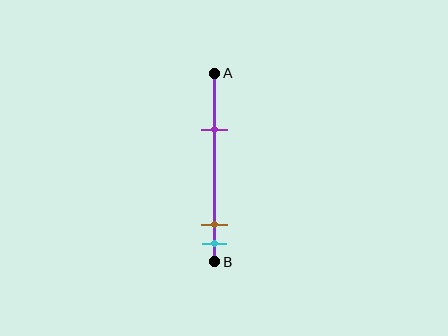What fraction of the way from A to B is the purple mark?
The purple mark is approximately 30% (0.3) of the way from A to B.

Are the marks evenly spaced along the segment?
No, the marks are not evenly spaced.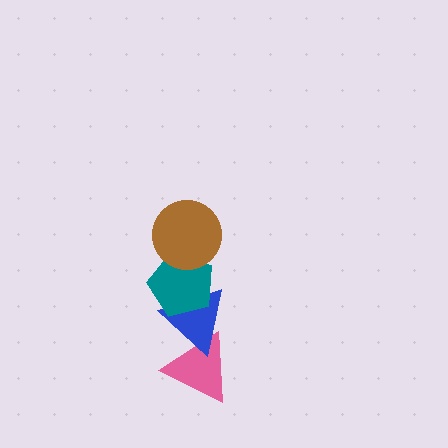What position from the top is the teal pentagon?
The teal pentagon is 2nd from the top.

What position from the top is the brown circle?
The brown circle is 1st from the top.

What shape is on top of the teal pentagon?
The brown circle is on top of the teal pentagon.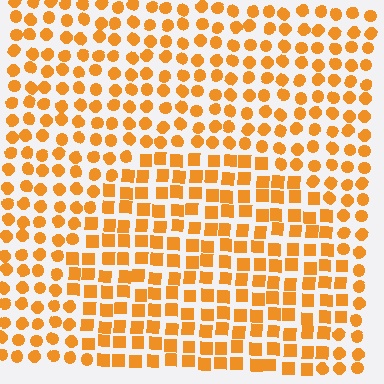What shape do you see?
I see a circle.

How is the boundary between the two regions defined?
The boundary is defined by a change in element shape: squares inside vs. circles outside. All elements share the same color and spacing.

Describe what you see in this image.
The image is filled with small orange elements arranged in a uniform grid. A circle-shaped region contains squares, while the surrounding area contains circles. The boundary is defined purely by the change in element shape.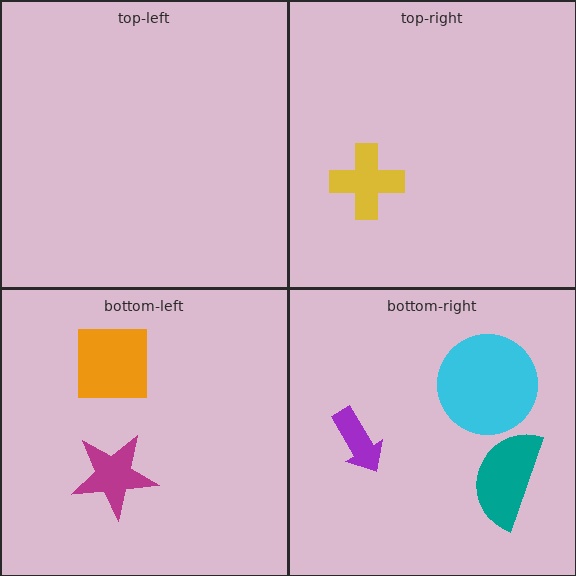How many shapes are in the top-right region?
1.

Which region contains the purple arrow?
The bottom-right region.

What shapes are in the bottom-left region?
The magenta star, the orange square.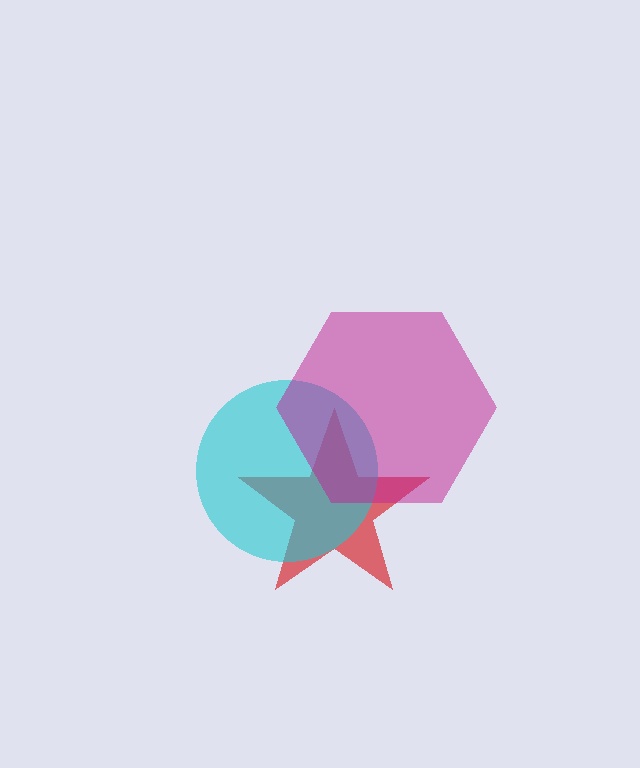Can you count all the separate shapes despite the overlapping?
Yes, there are 3 separate shapes.